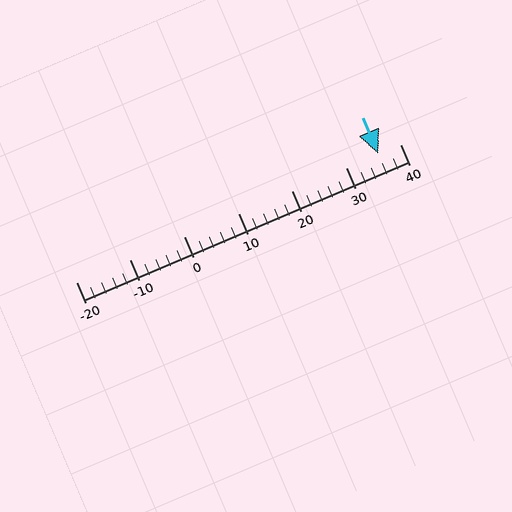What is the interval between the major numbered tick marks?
The major tick marks are spaced 10 units apart.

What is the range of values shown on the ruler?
The ruler shows values from -20 to 40.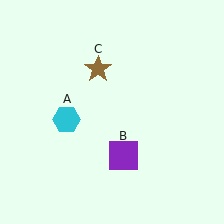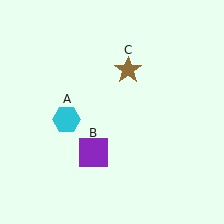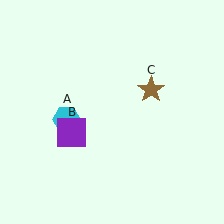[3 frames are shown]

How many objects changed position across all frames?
2 objects changed position: purple square (object B), brown star (object C).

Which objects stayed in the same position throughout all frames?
Cyan hexagon (object A) remained stationary.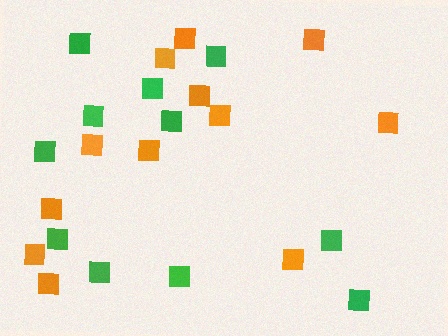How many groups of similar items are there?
There are 2 groups: one group of orange squares (12) and one group of green squares (11).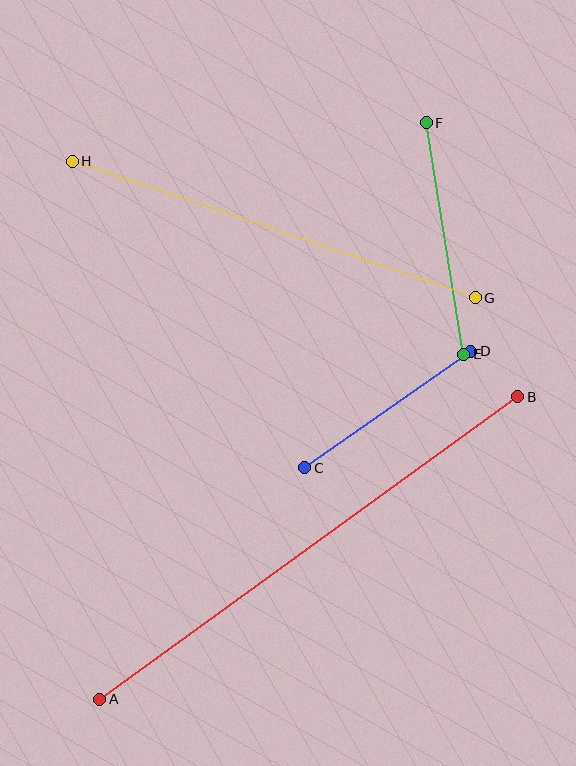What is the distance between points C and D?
The distance is approximately 203 pixels.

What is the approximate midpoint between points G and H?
The midpoint is at approximately (274, 230) pixels.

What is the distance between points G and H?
The distance is approximately 425 pixels.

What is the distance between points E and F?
The distance is approximately 235 pixels.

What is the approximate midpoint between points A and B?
The midpoint is at approximately (309, 548) pixels.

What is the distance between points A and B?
The distance is approximately 516 pixels.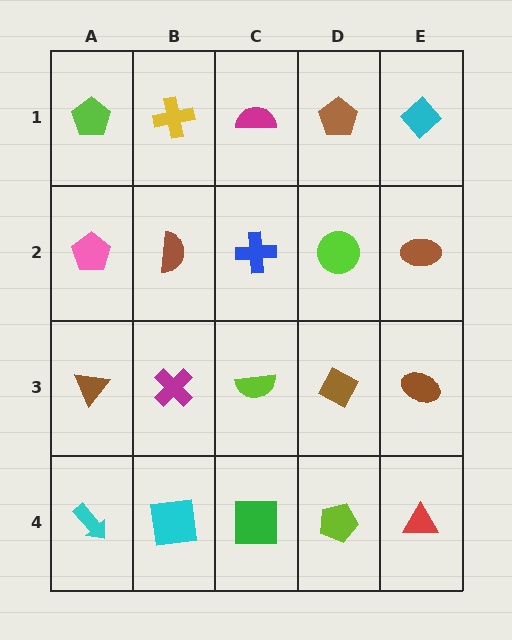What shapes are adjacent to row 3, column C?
A blue cross (row 2, column C), a green square (row 4, column C), a magenta cross (row 3, column B), a brown diamond (row 3, column D).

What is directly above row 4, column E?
A brown ellipse.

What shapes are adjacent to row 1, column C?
A blue cross (row 2, column C), a yellow cross (row 1, column B), a brown pentagon (row 1, column D).